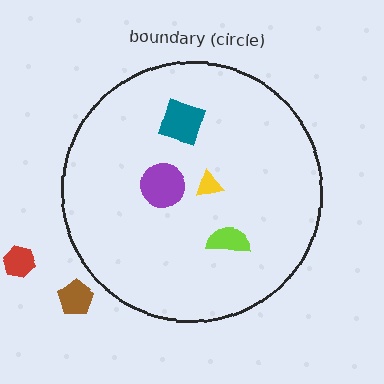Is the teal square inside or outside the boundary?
Inside.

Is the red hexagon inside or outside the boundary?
Outside.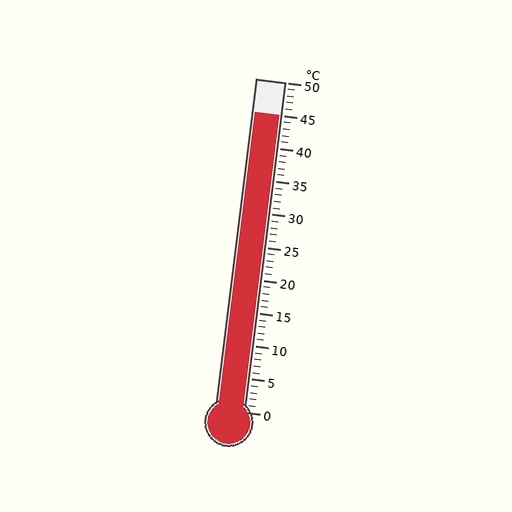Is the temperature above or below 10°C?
The temperature is above 10°C.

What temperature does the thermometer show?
The thermometer shows approximately 45°C.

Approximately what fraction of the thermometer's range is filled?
The thermometer is filled to approximately 90% of its range.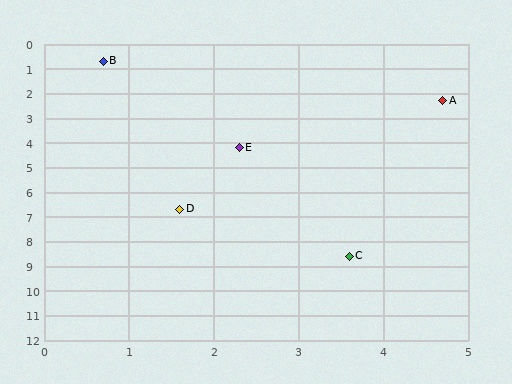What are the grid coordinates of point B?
Point B is at approximately (0.7, 0.7).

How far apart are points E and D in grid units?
Points E and D are about 2.6 grid units apart.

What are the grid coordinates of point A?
Point A is at approximately (4.7, 2.3).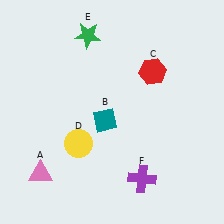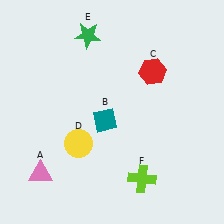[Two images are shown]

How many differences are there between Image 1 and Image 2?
There is 1 difference between the two images.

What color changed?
The cross (F) changed from purple in Image 1 to lime in Image 2.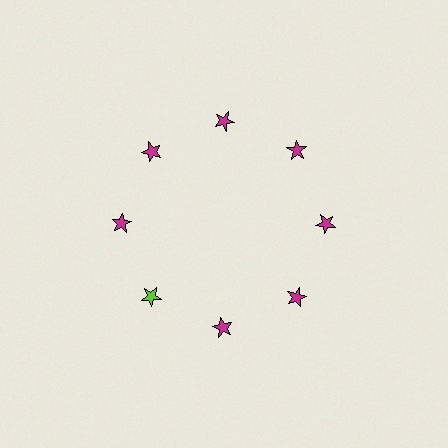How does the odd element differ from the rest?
It has a different color: lime instead of magenta.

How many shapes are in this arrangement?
There are 8 shapes arranged in a ring pattern.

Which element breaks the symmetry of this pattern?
The lime star at roughly the 8 o'clock position breaks the symmetry. All other shapes are magenta stars.